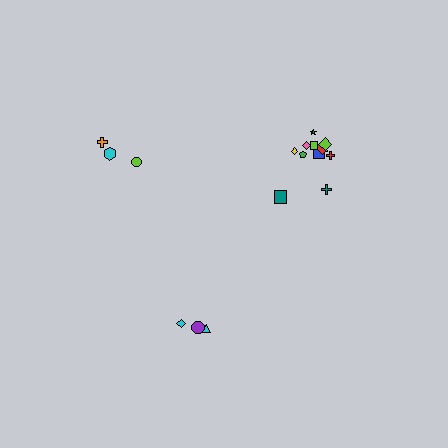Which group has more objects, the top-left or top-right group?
The top-right group.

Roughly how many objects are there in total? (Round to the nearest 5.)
Roughly 20 objects in total.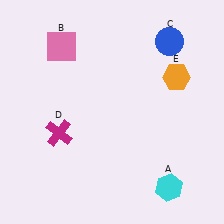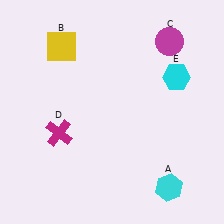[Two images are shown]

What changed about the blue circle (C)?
In Image 1, C is blue. In Image 2, it changed to magenta.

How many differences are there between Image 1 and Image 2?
There are 3 differences between the two images.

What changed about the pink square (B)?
In Image 1, B is pink. In Image 2, it changed to yellow.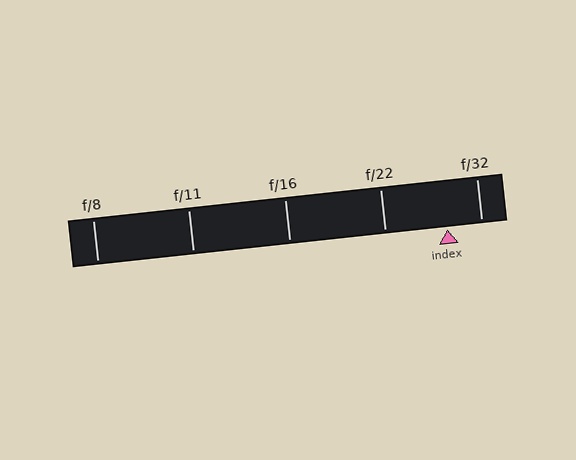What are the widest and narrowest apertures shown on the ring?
The widest aperture shown is f/8 and the narrowest is f/32.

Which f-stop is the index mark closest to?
The index mark is closest to f/32.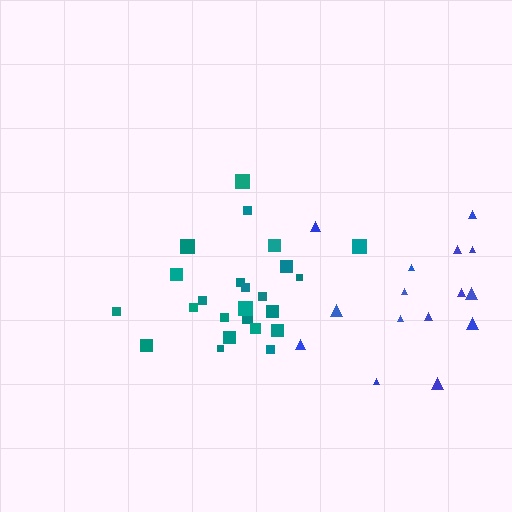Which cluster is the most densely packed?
Teal.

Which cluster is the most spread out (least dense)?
Blue.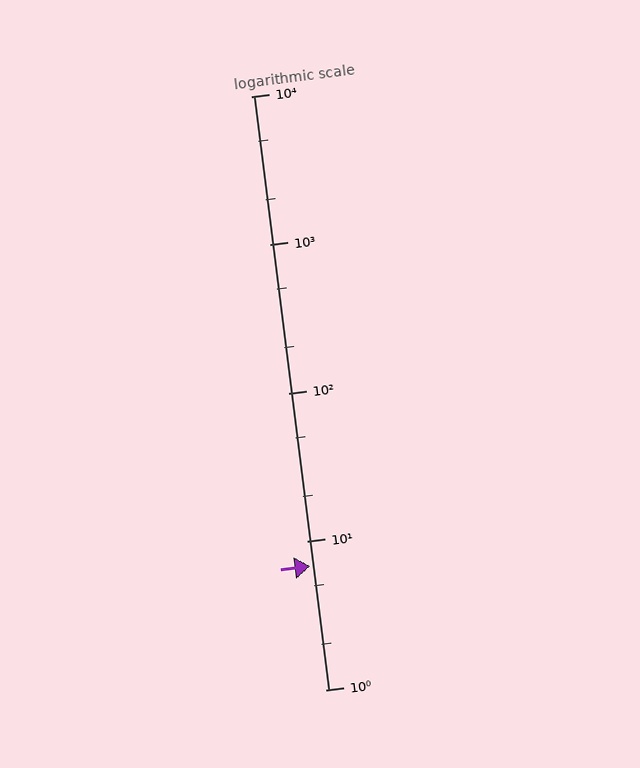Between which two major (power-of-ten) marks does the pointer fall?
The pointer is between 1 and 10.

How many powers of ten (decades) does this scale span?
The scale spans 4 decades, from 1 to 10000.